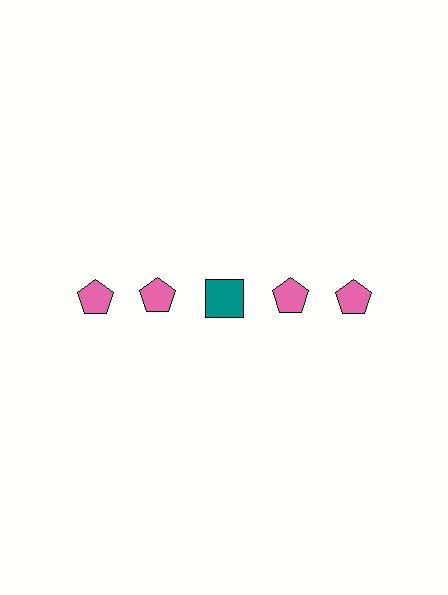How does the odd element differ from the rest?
It differs in both color (teal instead of pink) and shape (square instead of pentagon).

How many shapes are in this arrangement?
There are 5 shapes arranged in a grid pattern.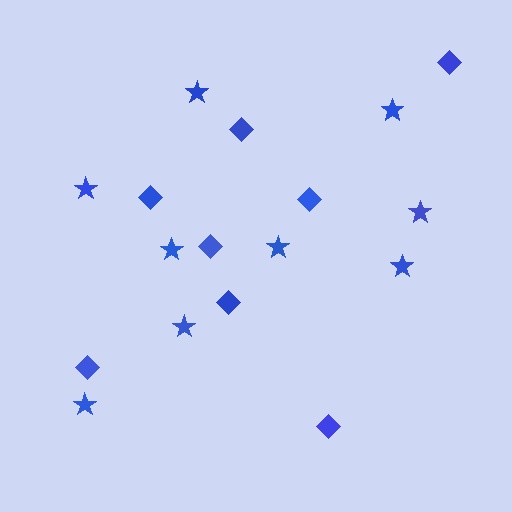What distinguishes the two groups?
There are 2 groups: one group of diamonds (8) and one group of stars (9).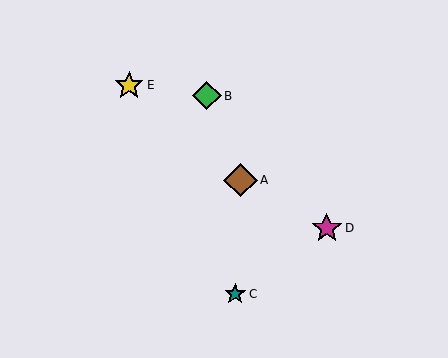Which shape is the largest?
The brown diamond (labeled A) is the largest.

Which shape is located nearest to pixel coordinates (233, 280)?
The teal star (labeled C) at (235, 294) is nearest to that location.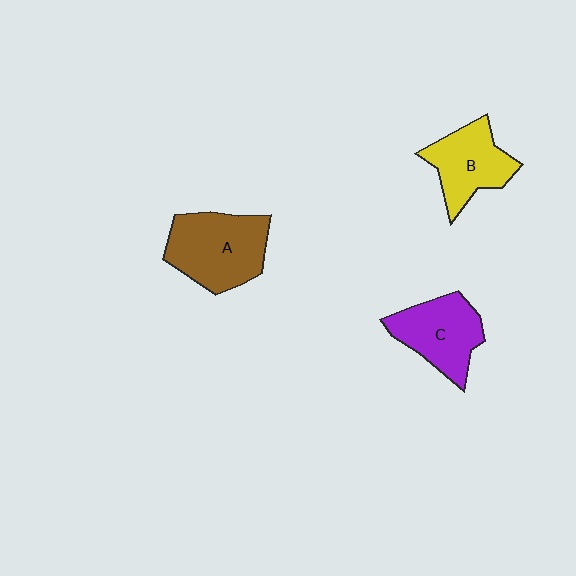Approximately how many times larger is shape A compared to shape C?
Approximately 1.2 times.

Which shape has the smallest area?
Shape B (yellow).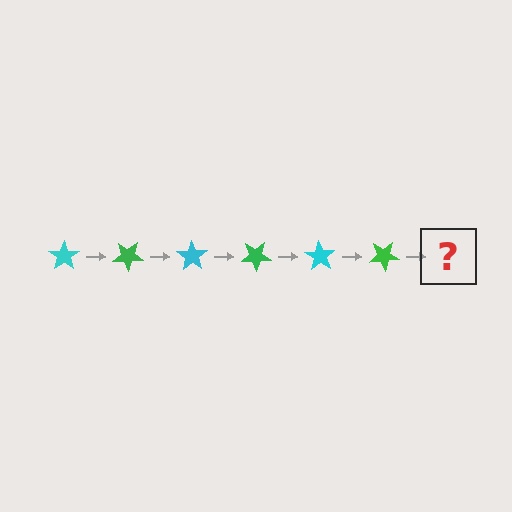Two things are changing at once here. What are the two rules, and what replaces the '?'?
The two rules are that it rotates 35 degrees each step and the color cycles through cyan and green. The '?' should be a cyan star, rotated 210 degrees from the start.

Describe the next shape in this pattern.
It should be a cyan star, rotated 210 degrees from the start.